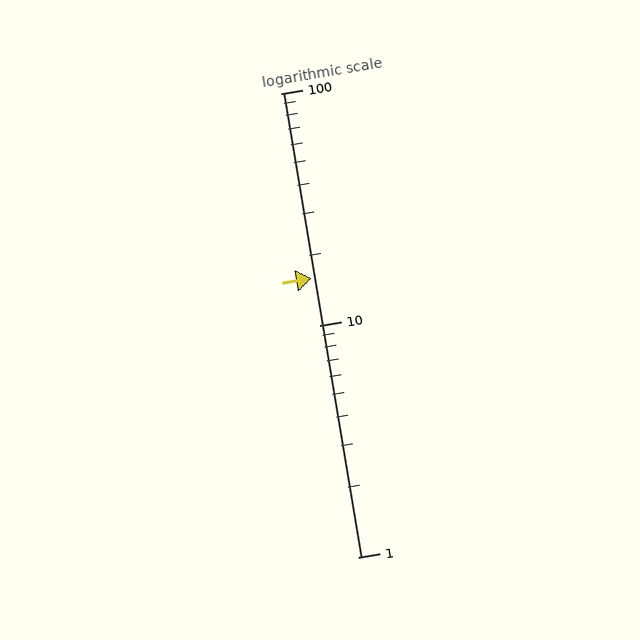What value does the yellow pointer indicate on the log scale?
The pointer indicates approximately 16.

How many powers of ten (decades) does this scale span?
The scale spans 2 decades, from 1 to 100.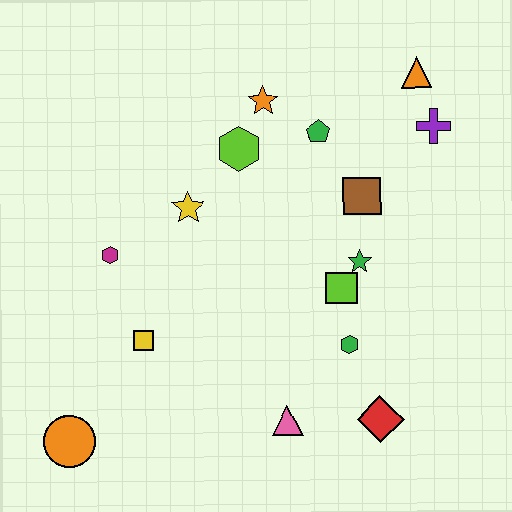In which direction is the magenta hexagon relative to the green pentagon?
The magenta hexagon is to the left of the green pentagon.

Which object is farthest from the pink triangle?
The orange triangle is farthest from the pink triangle.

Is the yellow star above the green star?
Yes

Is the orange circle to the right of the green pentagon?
No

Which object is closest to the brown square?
The green star is closest to the brown square.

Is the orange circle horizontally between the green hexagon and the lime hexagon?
No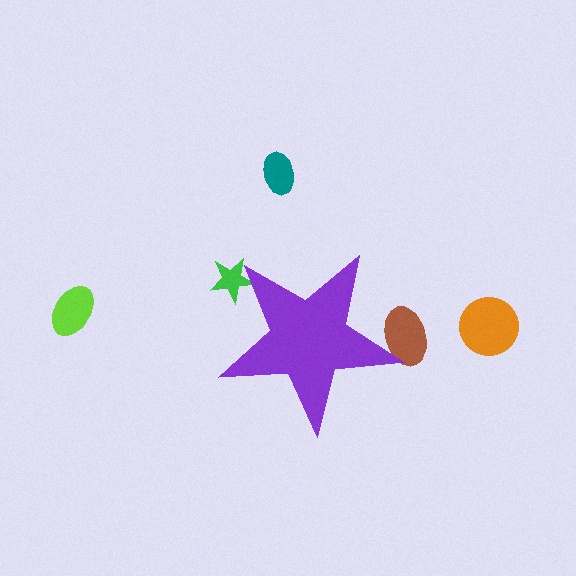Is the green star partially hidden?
Yes, the green star is partially hidden behind the purple star.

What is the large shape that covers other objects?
A purple star.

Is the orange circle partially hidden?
No, the orange circle is fully visible.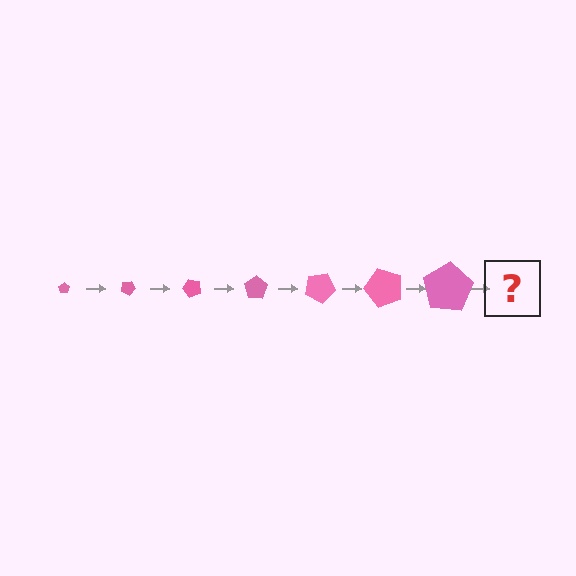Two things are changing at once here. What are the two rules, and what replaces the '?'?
The two rules are that the pentagon grows larger each step and it rotates 25 degrees each step. The '?' should be a pentagon, larger than the previous one and rotated 175 degrees from the start.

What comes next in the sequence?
The next element should be a pentagon, larger than the previous one and rotated 175 degrees from the start.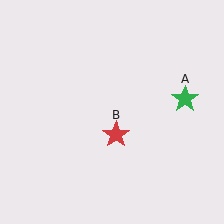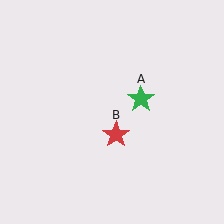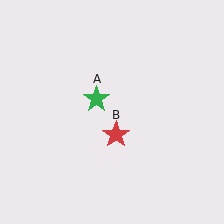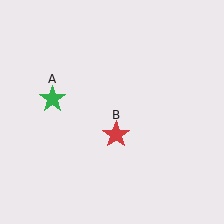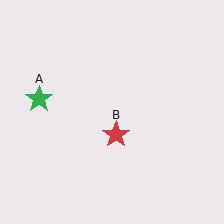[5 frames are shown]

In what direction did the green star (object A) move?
The green star (object A) moved left.